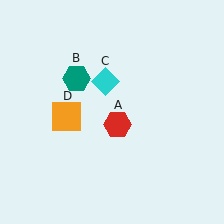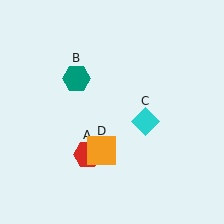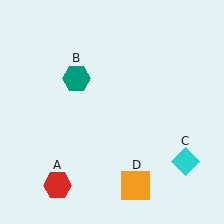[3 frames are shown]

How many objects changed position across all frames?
3 objects changed position: red hexagon (object A), cyan diamond (object C), orange square (object D).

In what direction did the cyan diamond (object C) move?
The cyan diamond (object C) moved down and to the right.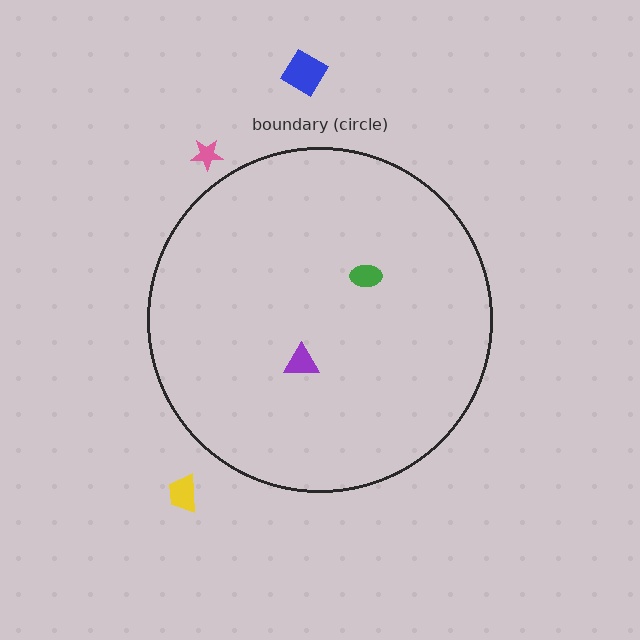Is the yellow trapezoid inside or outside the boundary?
Outside.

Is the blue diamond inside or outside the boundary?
Outside.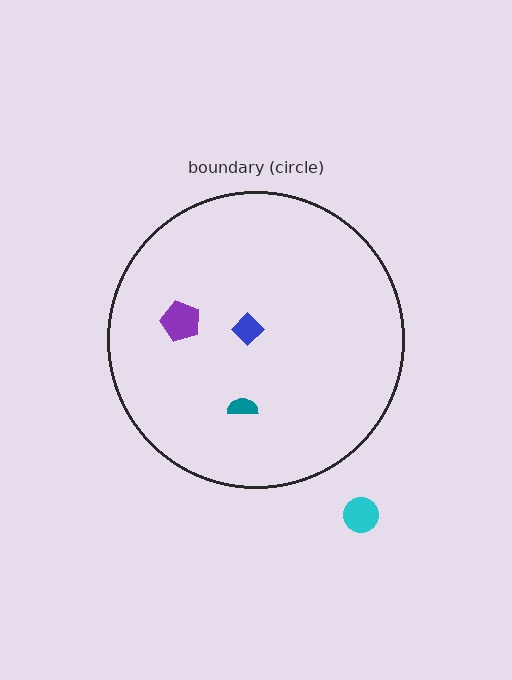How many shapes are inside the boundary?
3 inside, 1 outside.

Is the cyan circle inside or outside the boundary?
Outside.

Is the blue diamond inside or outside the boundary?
Inside.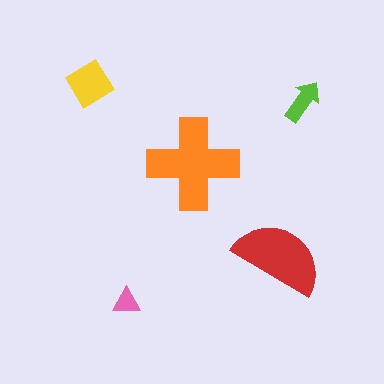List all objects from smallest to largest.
The pink triangle, the lime arrow, the yellow diamond, the red semicircle, the orange cross.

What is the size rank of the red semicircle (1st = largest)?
2nd.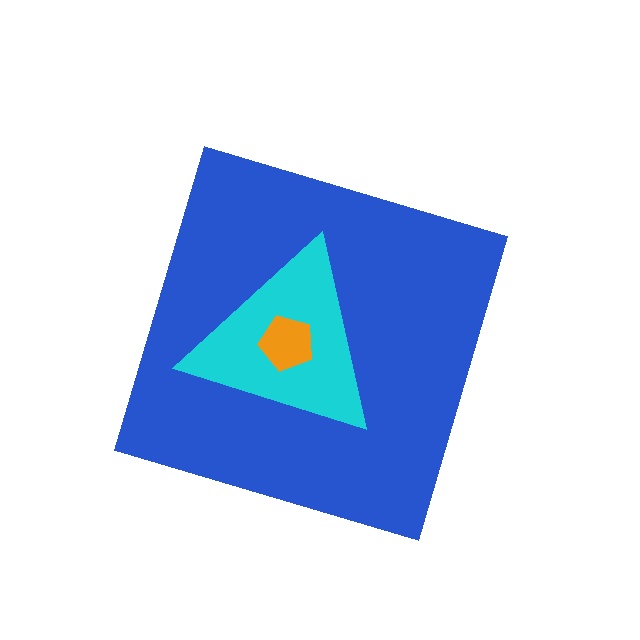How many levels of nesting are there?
3.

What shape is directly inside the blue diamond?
The cyan triangle.